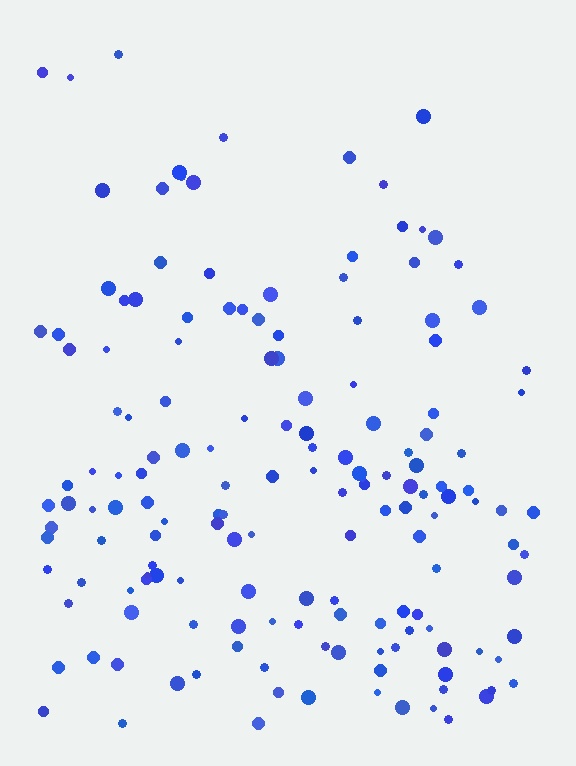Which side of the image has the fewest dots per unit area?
The top.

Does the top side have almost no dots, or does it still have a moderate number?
Still a moderate number, just noticeably fewer than the bottom.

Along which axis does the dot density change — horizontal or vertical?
Vertical.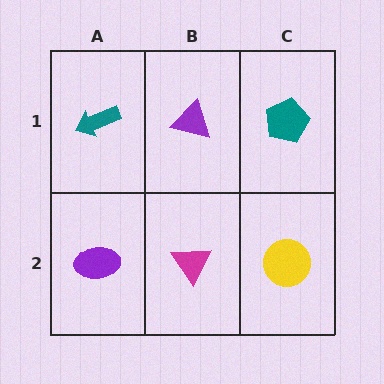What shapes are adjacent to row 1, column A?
A purple ellipse (row 2, column A), a purple triangle (row 1, column B).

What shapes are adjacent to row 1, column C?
A yellow circle (row 2, column C), a purple triangle (row 1, column B).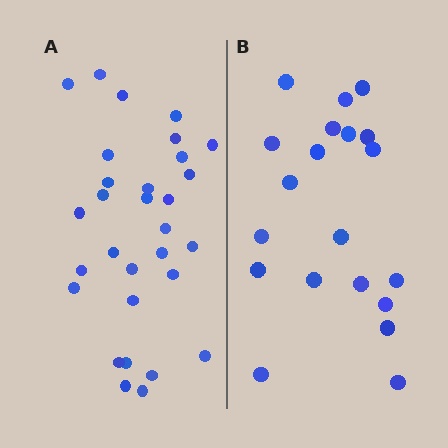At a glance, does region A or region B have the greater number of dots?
Region A (the left region) has more dots.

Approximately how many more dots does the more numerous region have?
Region A has roughly 10 or so more dots than region B.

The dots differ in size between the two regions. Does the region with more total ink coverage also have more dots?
No. Region B has more total ink coverage because its dots are larger, but region A actually contains more individual dots. Total area can be misleading — the number of items is what matters here.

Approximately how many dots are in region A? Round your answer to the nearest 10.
About 30 dots.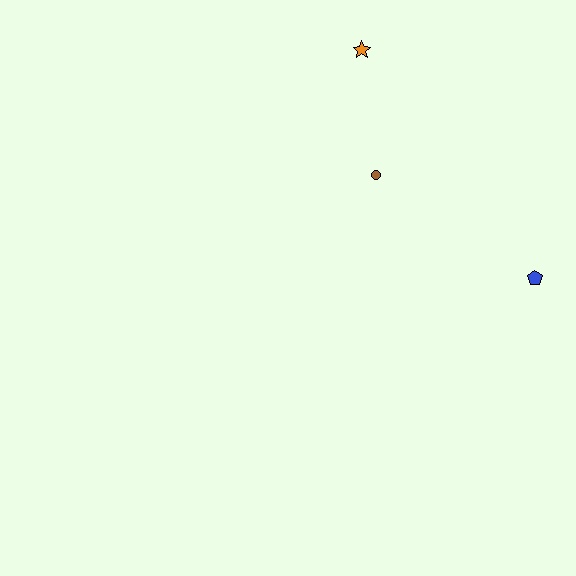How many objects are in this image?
There are 3 objects.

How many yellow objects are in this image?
There are no yellow objects.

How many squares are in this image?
There are no squares.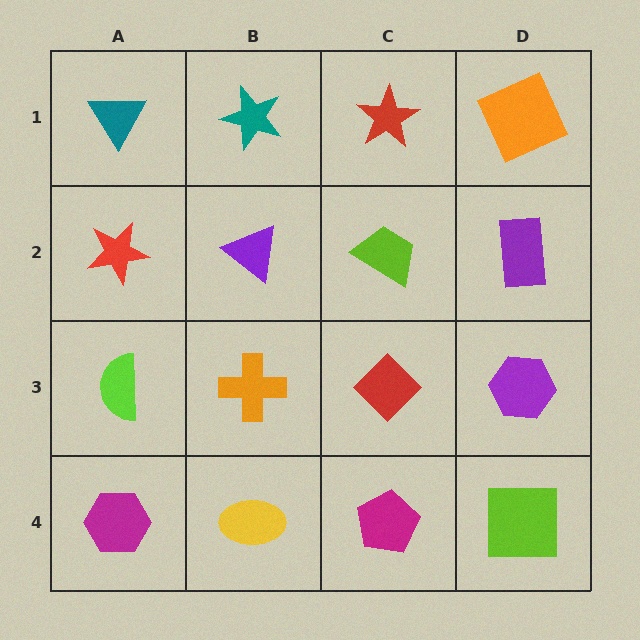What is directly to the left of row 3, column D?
A red diamond.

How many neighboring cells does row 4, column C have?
3.